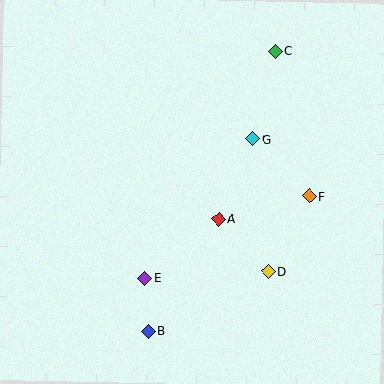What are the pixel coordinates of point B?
Point B is at (148, 331).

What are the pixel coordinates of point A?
Point A is at (219, 219).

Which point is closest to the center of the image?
Point A at (219, 219) is closest to the center.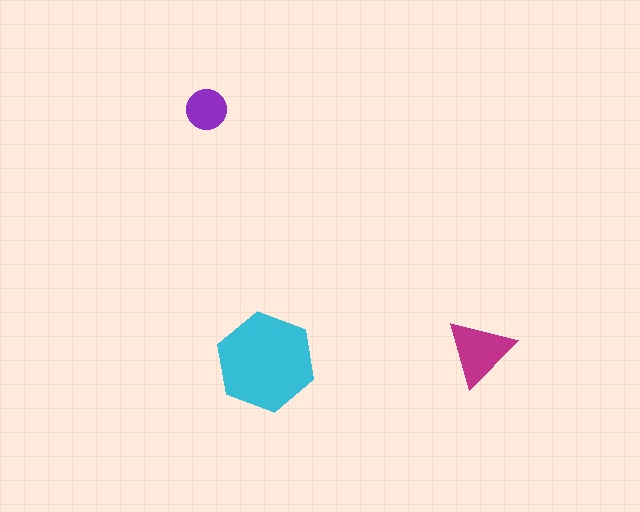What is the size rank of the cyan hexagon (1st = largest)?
1st.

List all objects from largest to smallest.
The cyan hexagon, the magenta triangle, the purple circle.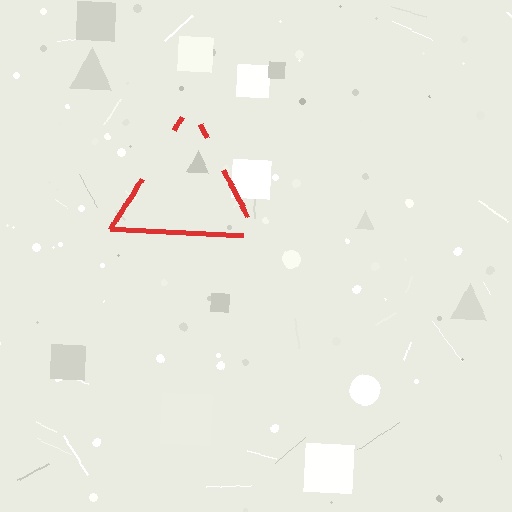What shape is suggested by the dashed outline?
The dashed outline suggests a triangle.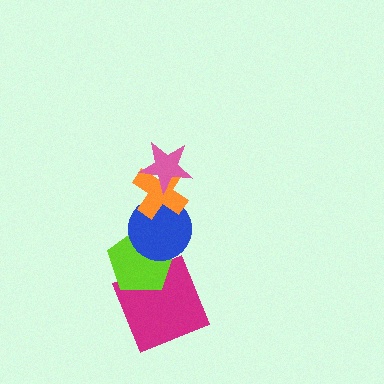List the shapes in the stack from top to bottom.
From top to bottom: the pink star, the orange cross, the blue circle, the lime pentagon, the magenta square.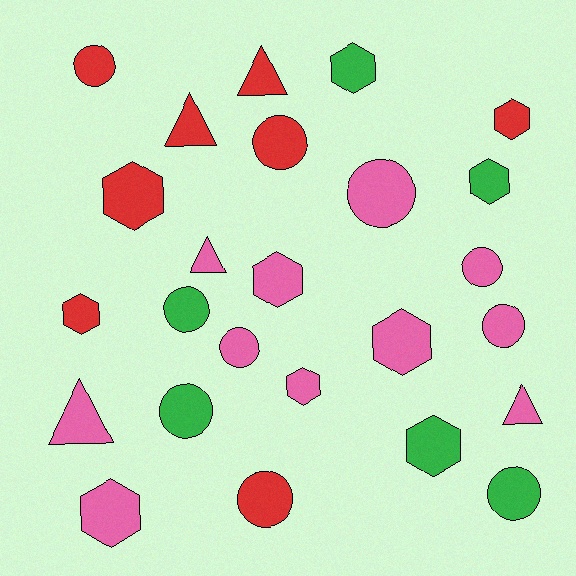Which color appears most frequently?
Pink, with 11 objects.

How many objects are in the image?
There are 25 objects.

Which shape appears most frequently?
Hexagon, with 10 objects.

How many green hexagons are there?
There are 3 green hexagons.